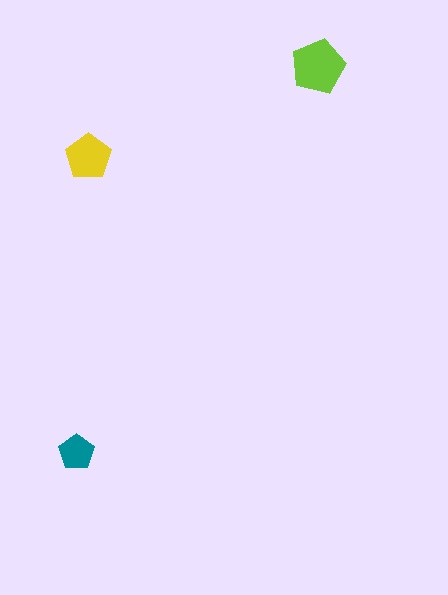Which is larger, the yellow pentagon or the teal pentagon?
The yellow one.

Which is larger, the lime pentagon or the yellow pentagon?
The lime one.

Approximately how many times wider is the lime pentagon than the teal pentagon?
About 1.5 times wider.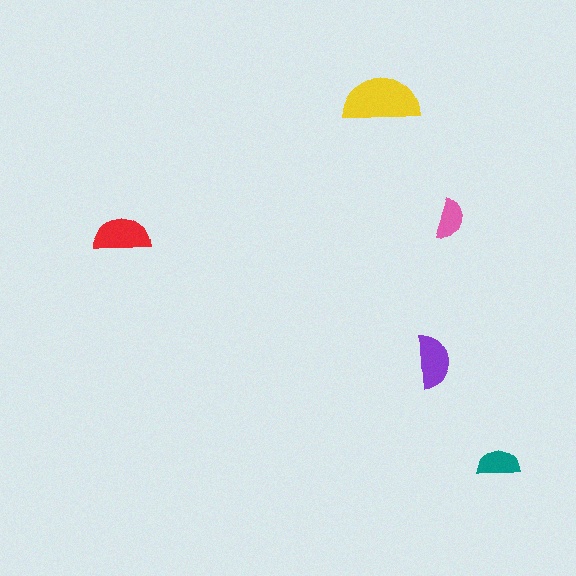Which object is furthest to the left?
The red semicircle is leftmost.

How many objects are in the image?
There are 5 objects in the image.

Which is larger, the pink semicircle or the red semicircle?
The red one.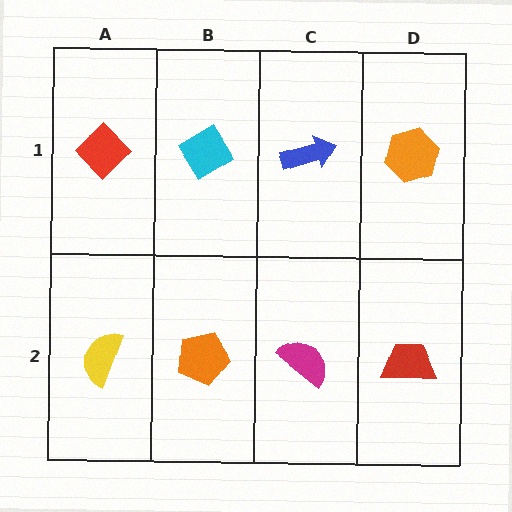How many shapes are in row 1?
4 shapes.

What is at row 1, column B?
A cyan diamond.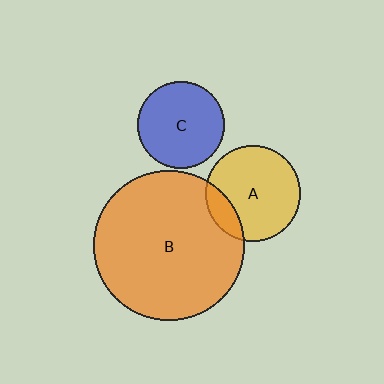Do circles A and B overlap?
Yes.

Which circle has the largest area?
Circle B (orange).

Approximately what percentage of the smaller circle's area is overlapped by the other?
Approximately 15%.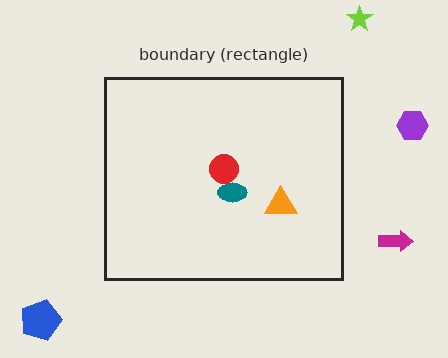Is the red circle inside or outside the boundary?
Inside.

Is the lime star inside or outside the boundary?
Outside.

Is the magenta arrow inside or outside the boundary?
Outside.